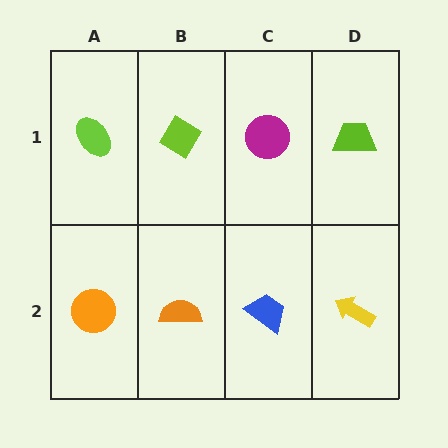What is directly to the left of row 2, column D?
A blue trapezoid.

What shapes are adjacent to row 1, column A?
An orange circle (row 2, column A), a lime diamond (row 1, column B).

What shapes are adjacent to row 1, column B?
An orange semicircle (row 2, column B), a lime ellipse (row 1, column A), a magenta circle (row 1, column C).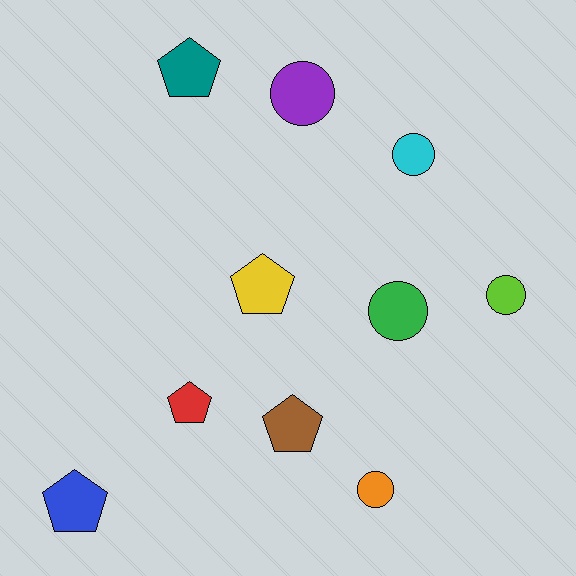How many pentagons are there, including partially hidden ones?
There are 5 pentagons.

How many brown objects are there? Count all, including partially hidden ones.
There is 1 brown object.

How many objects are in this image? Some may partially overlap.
There are 10 objects.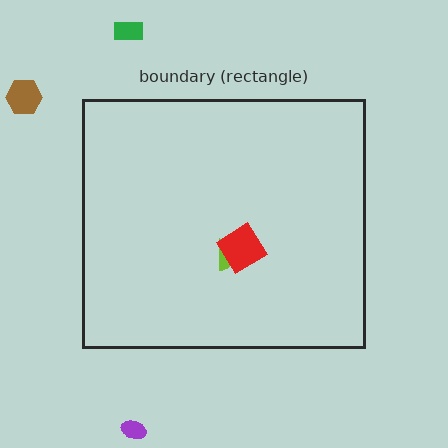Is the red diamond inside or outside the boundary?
Inside.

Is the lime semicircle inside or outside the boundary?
Inside.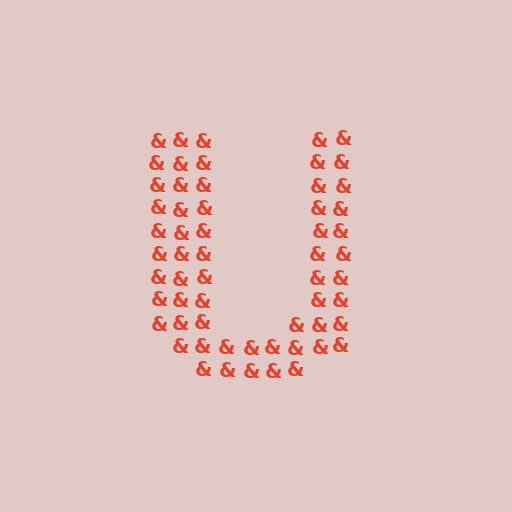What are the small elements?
The small elements are ampersands.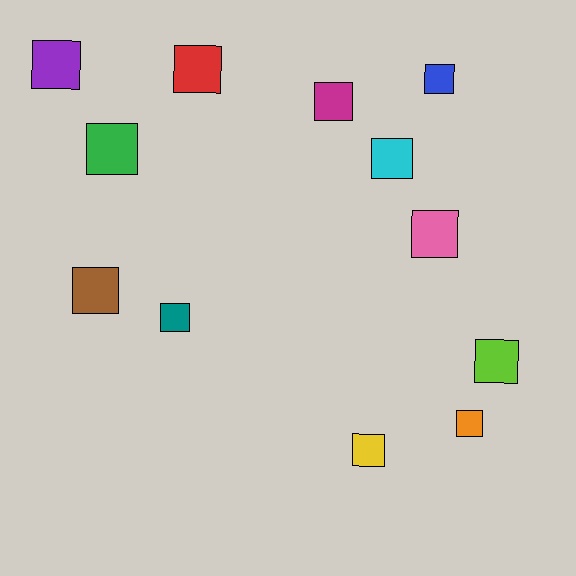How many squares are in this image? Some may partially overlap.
There are 12 squares.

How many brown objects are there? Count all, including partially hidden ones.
There is 1 brown object.